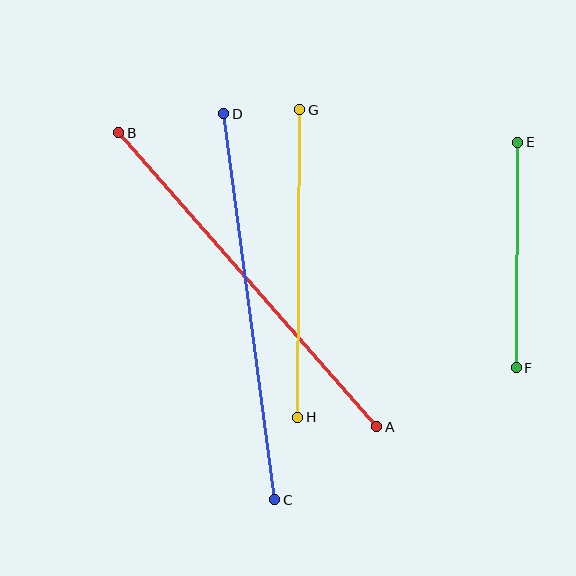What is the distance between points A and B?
The distance is approximately 391 pixels.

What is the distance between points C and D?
The distance is approximately 389 pixels.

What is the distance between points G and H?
The distance is approximately 307 pixels.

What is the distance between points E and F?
The distance is approximately 226 pixels.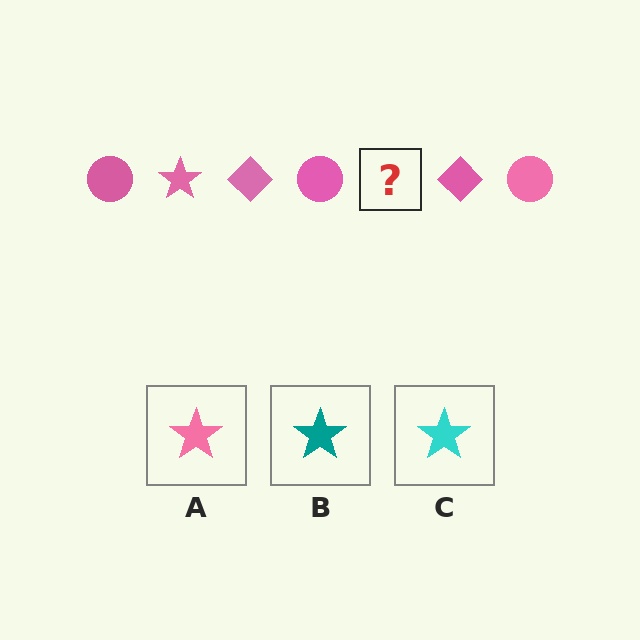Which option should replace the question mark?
Option A.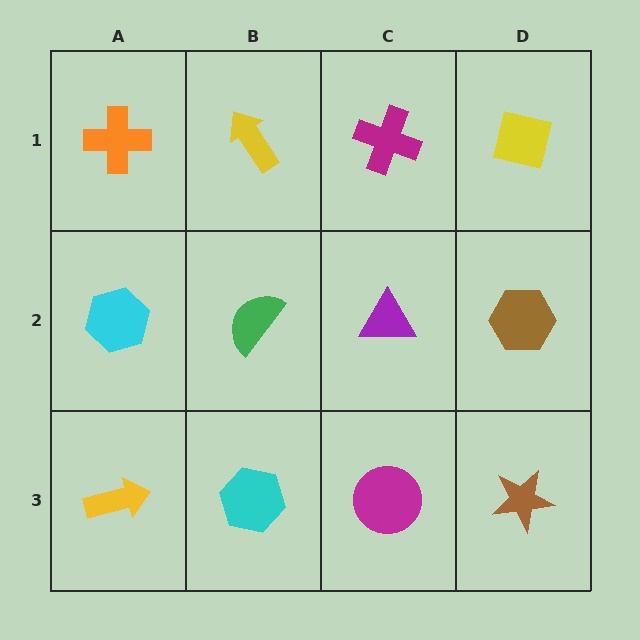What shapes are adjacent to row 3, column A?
A cyan hexagon (row 2, column A), a cyan hexagon (row 3, column B).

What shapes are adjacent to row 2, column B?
A yellow arrow (row 1, column B), a cyan hexagon (row 3, column B), a cyan hexagon (row 2, column A), a purple triangle (row 2, column C).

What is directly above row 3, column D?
A brown hexagon.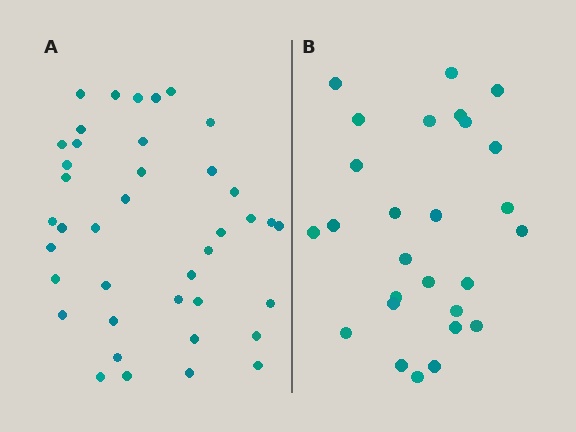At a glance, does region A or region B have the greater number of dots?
Region A (the left region) has more dots.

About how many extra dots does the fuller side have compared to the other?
Region A has approximately 15 more dots than region B.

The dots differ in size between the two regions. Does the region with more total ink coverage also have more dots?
No. Region B has more total ink coverage because its dots are larger, but region A actually contains more individual dots. Total area can be misleading — the number of items is what matters here.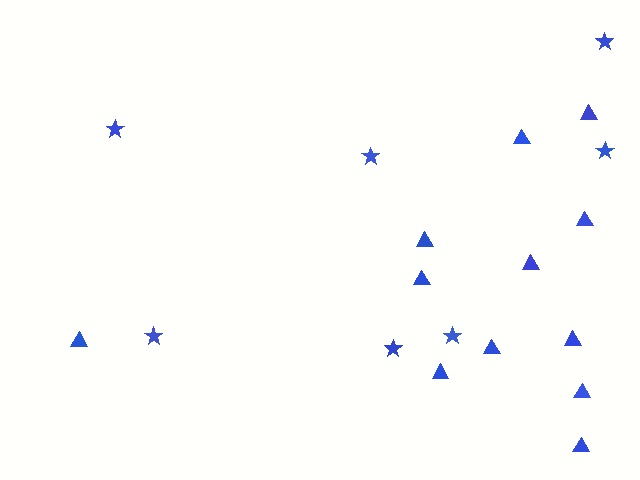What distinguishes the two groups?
There are 2 groups: one group of stars (7) and one group of triangles (12).